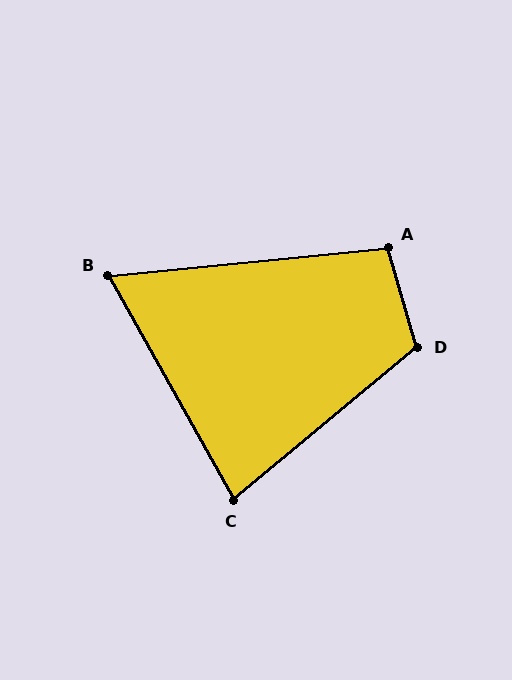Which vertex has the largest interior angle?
D, at approximately 114 degrees.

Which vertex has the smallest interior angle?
B, at approximately 66 degrees.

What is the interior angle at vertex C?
Approximately 79 degrees (acute).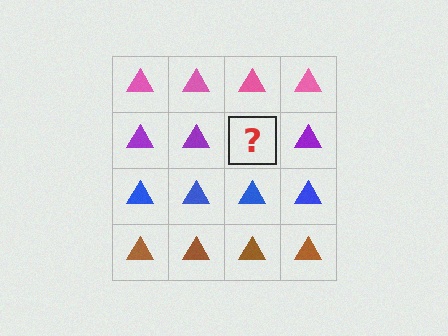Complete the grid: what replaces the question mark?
The question mark should be replaced with a purple triangle.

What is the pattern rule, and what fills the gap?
The rule is that each row has a consistent color. The gap should be filled with a purple triangle.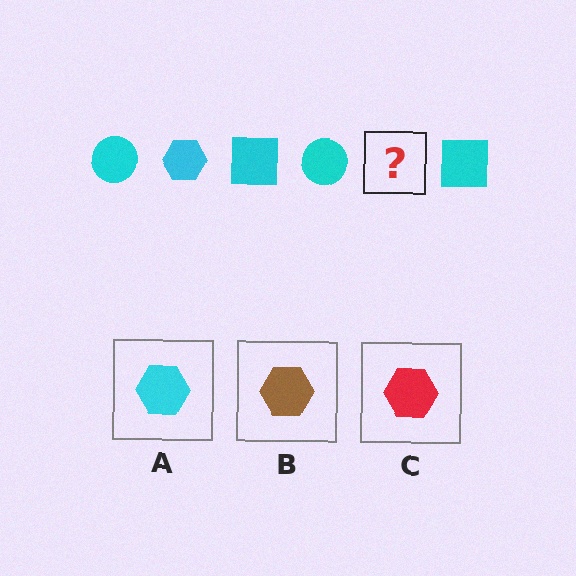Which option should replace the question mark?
Option A.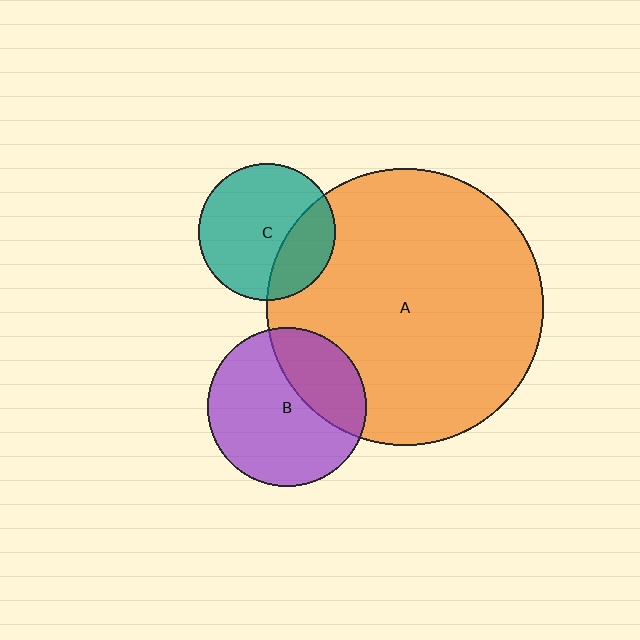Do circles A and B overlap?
Yes.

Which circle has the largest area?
Circle A (orange).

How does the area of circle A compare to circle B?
Approximately 3.0 times.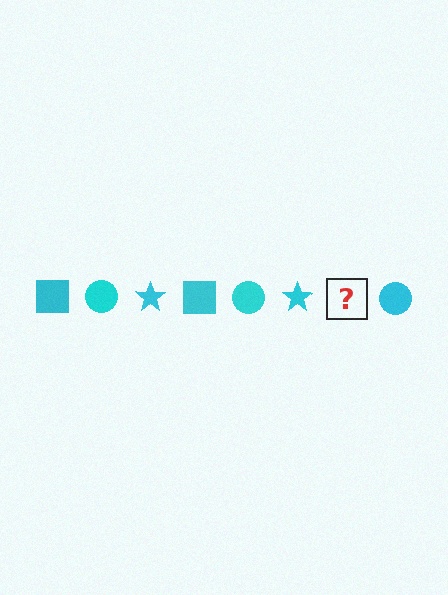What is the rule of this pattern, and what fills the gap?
The rule is that the pattern cycles through square, circle, star shapes in cyan. The gap should be filled with a cyan square.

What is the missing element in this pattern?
The missing element is a cyan square.